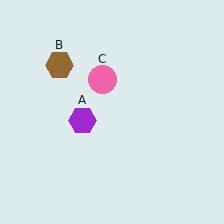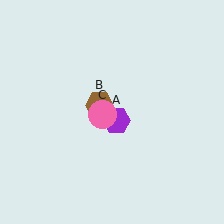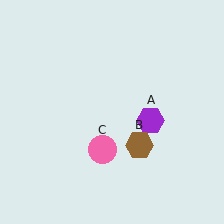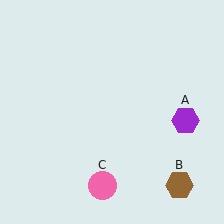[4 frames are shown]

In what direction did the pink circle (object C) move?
The pink circle (object C) moved down.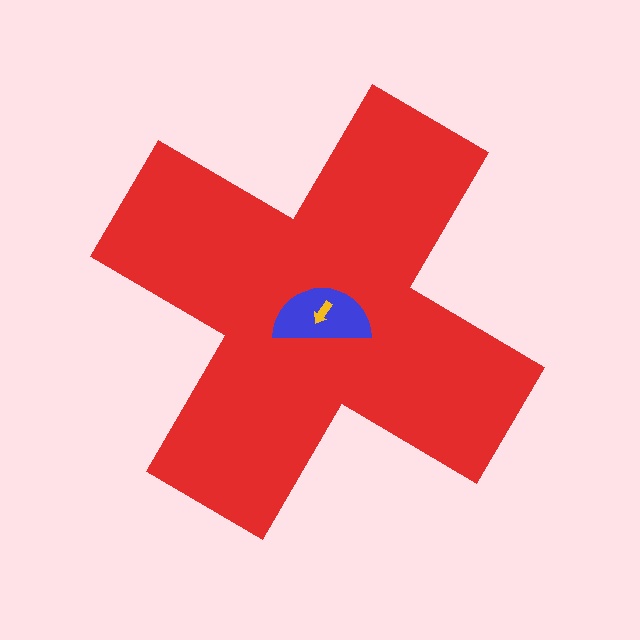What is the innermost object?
The yellow arrow.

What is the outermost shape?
The red cross.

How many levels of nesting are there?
3.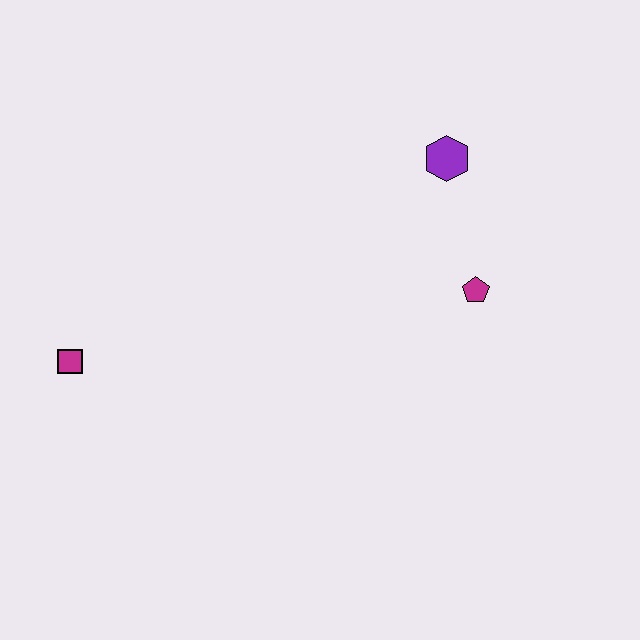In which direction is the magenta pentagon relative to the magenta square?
The magenta pentagon is to the right of the magenta square.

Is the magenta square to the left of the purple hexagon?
Yes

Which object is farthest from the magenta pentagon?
The magenta square is farthest from the magenta pentagon.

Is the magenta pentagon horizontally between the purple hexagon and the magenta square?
No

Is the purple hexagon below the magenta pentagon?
No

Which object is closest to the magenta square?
The magenta pentagon is closest to the magenta square.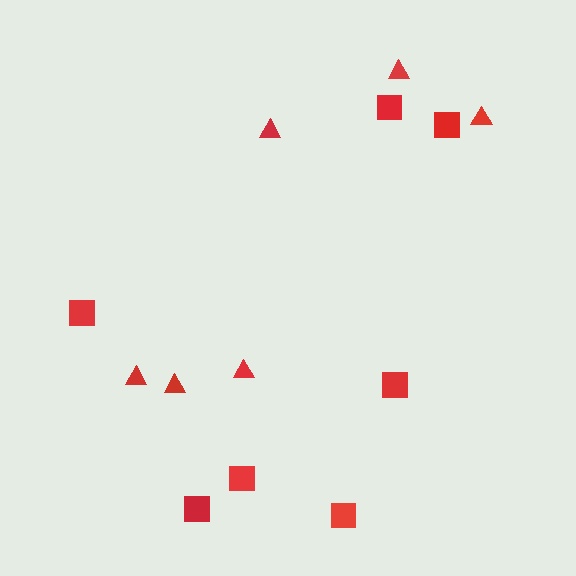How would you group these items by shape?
There are 2 groups: one group of squares (7) and one group of triangles (6).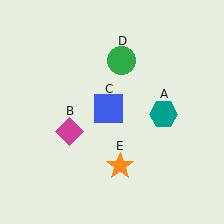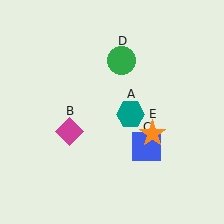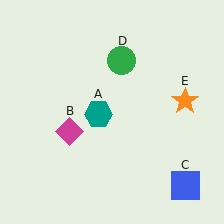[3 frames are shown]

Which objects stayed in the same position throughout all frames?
Magenta diamond (object B) and green circle (object D) remained stationary.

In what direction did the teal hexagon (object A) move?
The teal hexagon (object A) moved left.